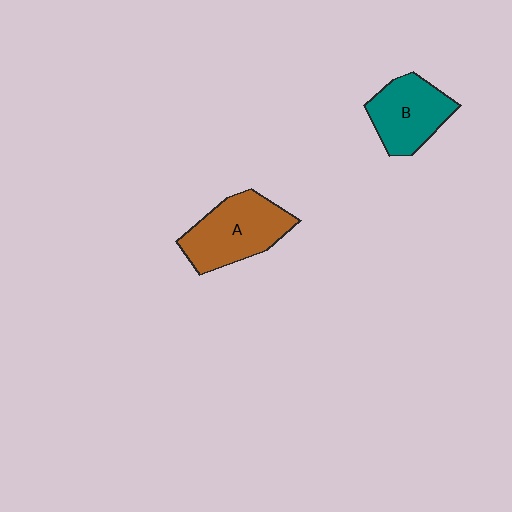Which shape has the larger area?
Shape A (brown).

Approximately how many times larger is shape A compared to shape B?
Approximately 1.2 times.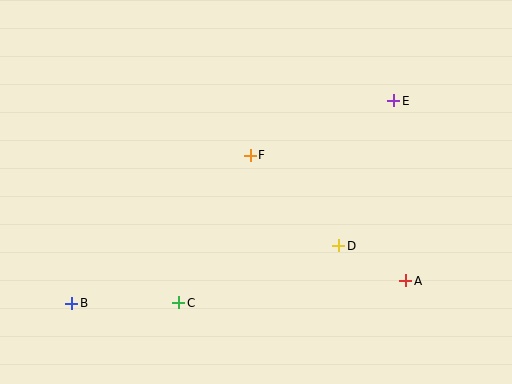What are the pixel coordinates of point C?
Point C is at (179, 303).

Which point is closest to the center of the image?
Point F at (250, 155) is closest to the center.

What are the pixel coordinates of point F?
Point F is at (250, 155).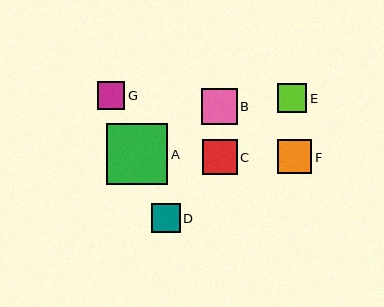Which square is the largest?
Square A is the largest with a size of approximately 61 pixels.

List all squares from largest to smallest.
From largest to smallest: A, B, C, F, E, D, G.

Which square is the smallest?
Square G is the smallest with a size of approximately 28 pixels.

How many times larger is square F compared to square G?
Square F is approximately 1.2 times the size of square G.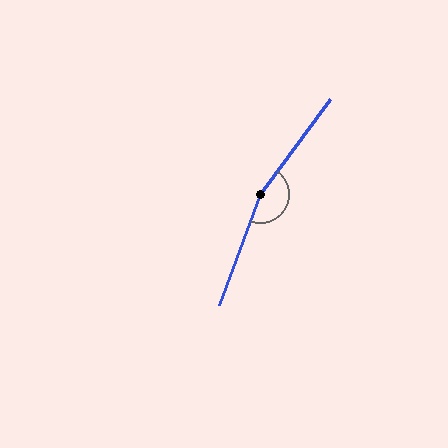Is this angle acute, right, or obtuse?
It is obtuse.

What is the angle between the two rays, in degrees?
Approximately 164 degrees.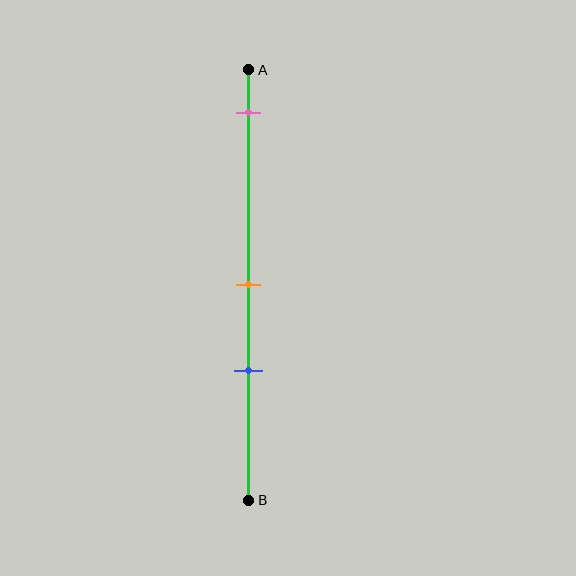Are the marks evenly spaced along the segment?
No, the marks are not evenly spaced.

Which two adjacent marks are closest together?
The orange and blue marks are the closest adjacent pair.